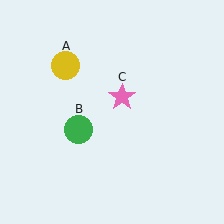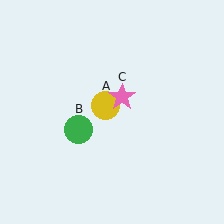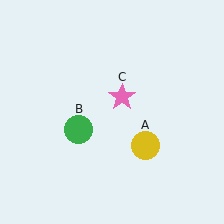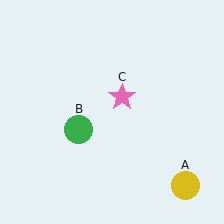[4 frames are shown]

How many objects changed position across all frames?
1 object changed position: yellow circle (object A).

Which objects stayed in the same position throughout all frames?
Green circle (object B) and pink star (object C) remained stationary.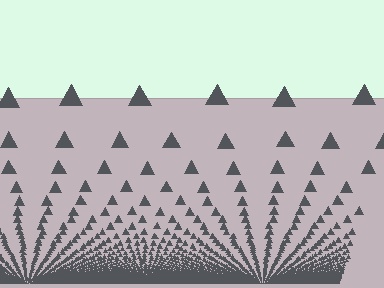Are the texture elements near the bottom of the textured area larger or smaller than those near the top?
Smaller. The gradient is inverted — elements near the bottom are smaller and denser.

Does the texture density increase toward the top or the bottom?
Density increases toward the bottom.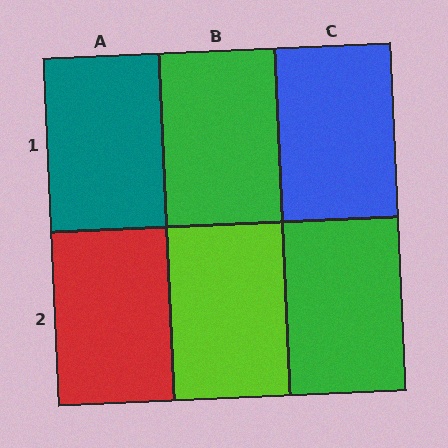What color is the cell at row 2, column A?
Red.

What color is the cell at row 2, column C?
Green.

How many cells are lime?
1 cell is lime.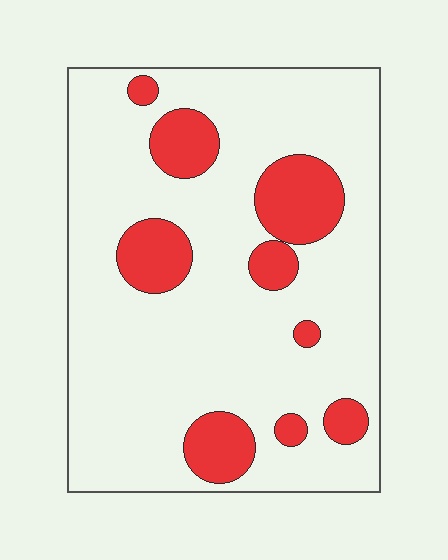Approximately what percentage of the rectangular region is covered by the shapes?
Approximately 20%.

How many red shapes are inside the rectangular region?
9.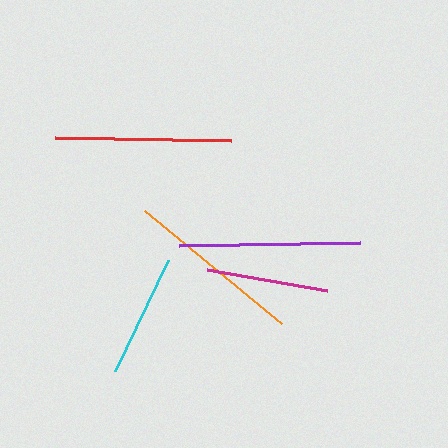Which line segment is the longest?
The purple line is the longest at approximately 181 pixels.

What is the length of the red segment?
The red segment is approximately 176 pixels long.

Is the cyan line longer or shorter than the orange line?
The orange line is longer than the cyan line.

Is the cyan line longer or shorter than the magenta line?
The cyan line is longer than the magenta line.